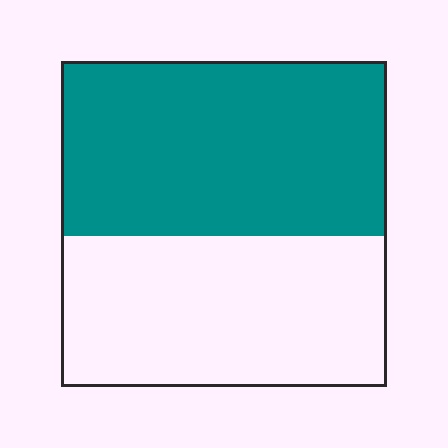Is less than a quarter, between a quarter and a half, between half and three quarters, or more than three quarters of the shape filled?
Between half and three quarters.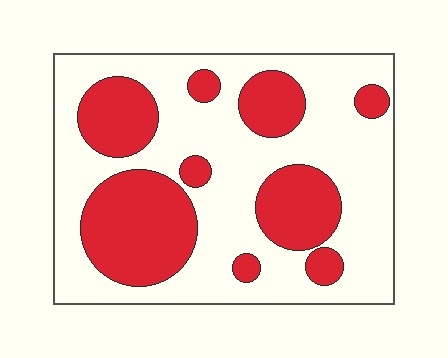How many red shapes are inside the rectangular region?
9.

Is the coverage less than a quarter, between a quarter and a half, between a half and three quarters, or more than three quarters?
Between a quarter and a half.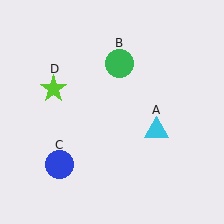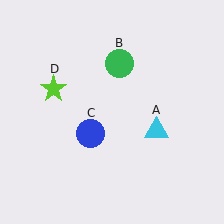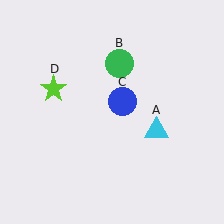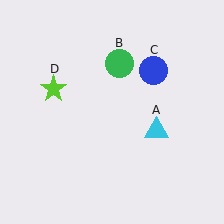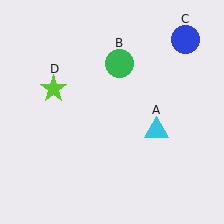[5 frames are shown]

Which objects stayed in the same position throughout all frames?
Cyan triangle (object A) and green circle (object B) and lime star (object D) remained stationary.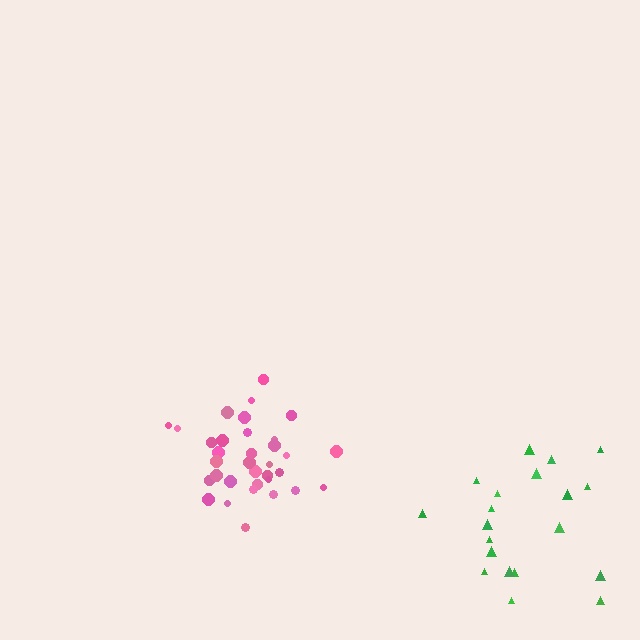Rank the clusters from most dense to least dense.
pink, green.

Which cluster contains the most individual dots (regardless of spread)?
Pink (35).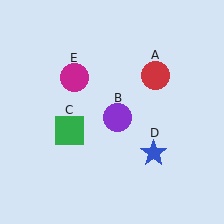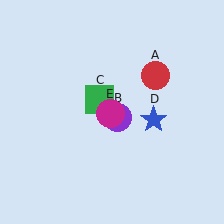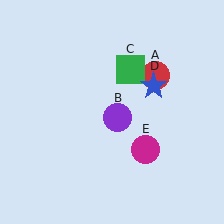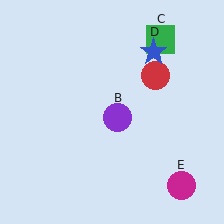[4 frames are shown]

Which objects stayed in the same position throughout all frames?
Red circle (object A) and purple circle (object B) remained stationary.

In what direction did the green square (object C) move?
The green square (object C) moved up and to the right.